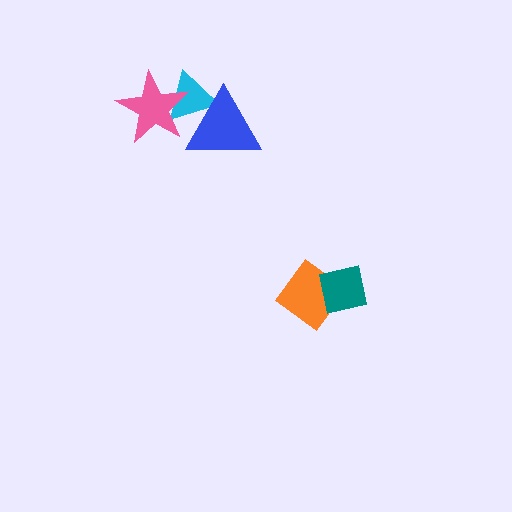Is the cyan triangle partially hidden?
Yes, it is partially covered by another shape.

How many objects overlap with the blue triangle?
2 objects overlap with the blue triangle.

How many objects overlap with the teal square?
1 object overlaps with the teal square.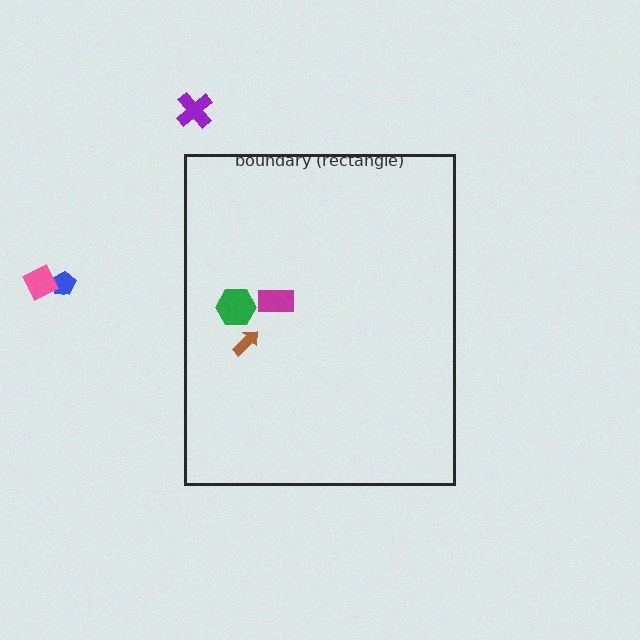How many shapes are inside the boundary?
3 inside, 3 outside.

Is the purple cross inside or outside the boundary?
Outside.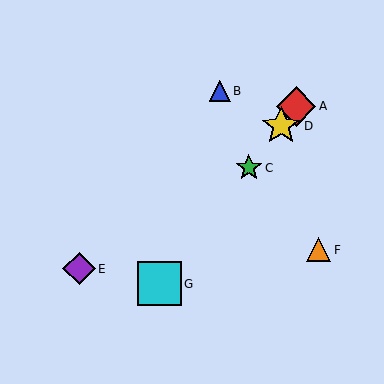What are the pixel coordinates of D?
Object D is at (281, 126).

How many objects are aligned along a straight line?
4 objects (A, C, D, G) are aligned along a straight line.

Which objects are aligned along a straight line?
Objects A, C, D, G are aligned along a straight line.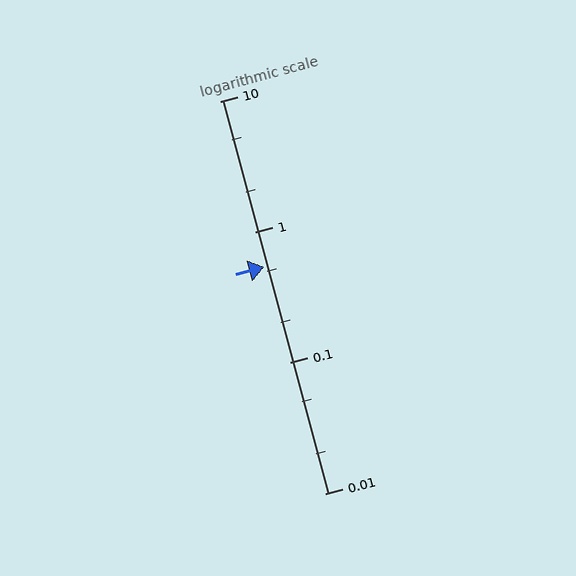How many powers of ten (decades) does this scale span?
The scale spans 3 decades, from 0.01 to 10.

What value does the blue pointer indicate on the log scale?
The pointer indicates approximately 0.54.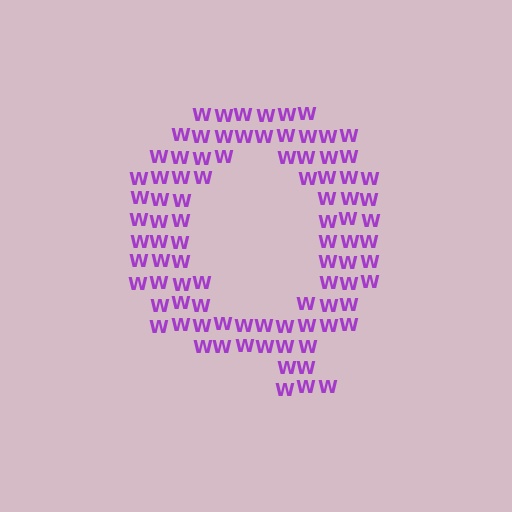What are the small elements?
The small elements are letter W's.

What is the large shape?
The large shape is the letter Q.